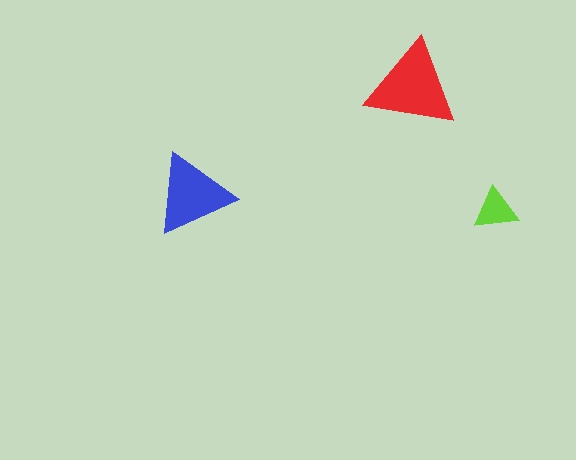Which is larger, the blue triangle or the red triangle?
The red one.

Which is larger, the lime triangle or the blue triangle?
The blue one.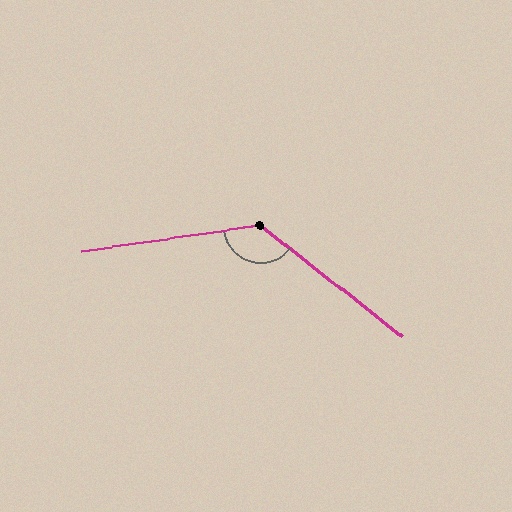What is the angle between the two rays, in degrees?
Approximately 134 degrees.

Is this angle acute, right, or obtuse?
It is obtuse.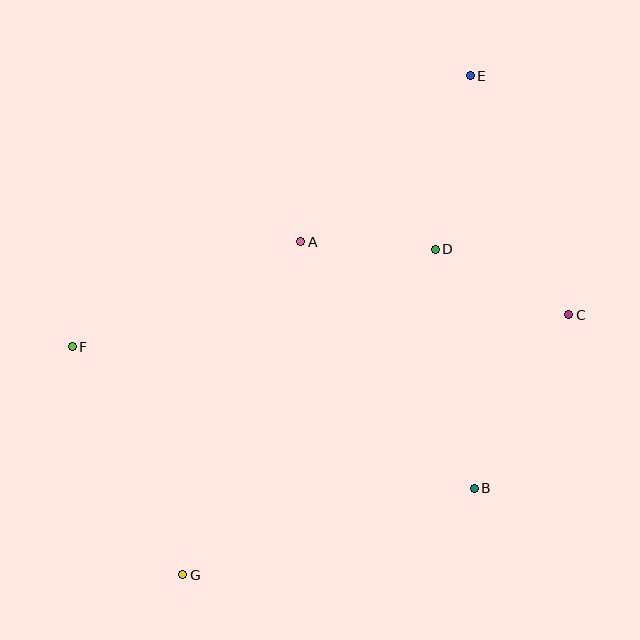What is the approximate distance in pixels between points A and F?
The distance between A and F is approximately 251 pixels.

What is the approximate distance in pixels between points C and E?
The distance between C and E is approximately 259 pixels.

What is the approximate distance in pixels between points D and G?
The distance between D and G is approximately 412 pixels.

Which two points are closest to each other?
Points A and D are closest to each other.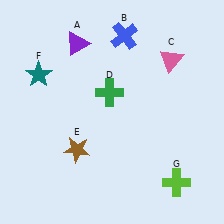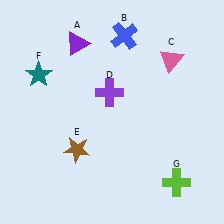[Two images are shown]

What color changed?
The cross (D) changed from green in Image 1 to purple in Image 2.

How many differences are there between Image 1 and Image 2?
There is 1 difference between the two images.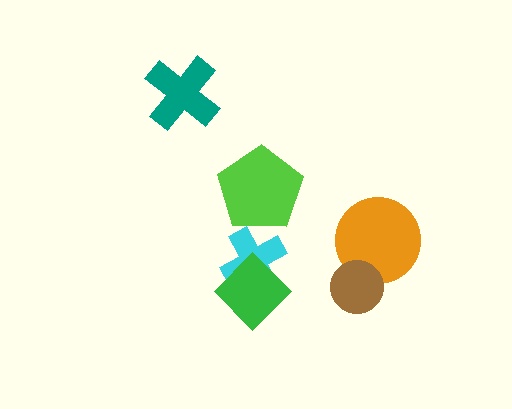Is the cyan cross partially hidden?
Yes, it is partially covered by another shape.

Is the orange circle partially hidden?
Yes, it is partially covered by another shape.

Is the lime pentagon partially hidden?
No, no other shape covers it.